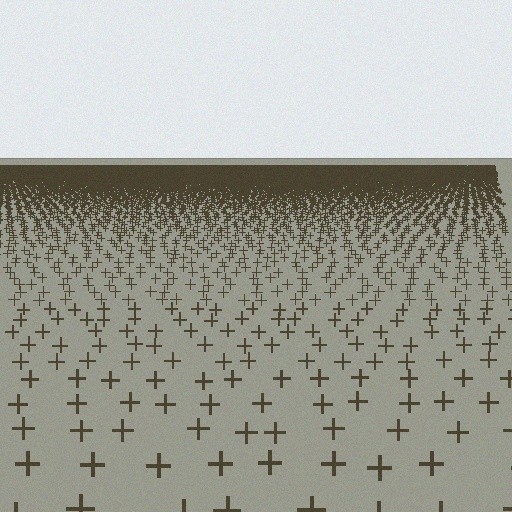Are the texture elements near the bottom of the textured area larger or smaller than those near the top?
Larger. Near the bottom, elements are closer to the viewer and appear at a bigger on-screen size.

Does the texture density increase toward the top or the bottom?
Density increases toward the top.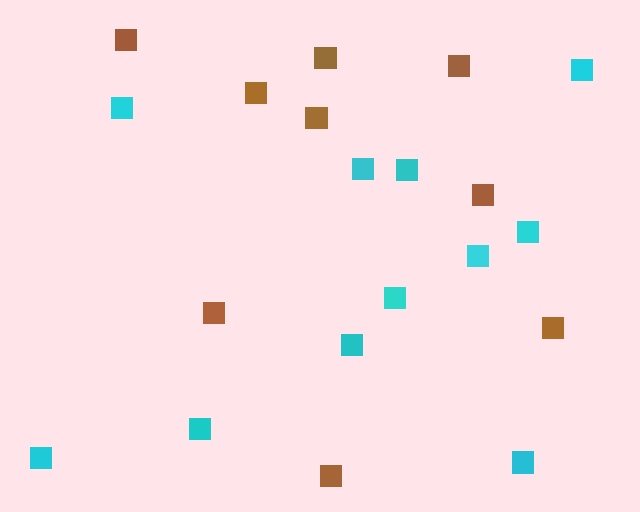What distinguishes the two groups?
There are 2 groups: one group of cyan squares (11) and one group of brown squares (9).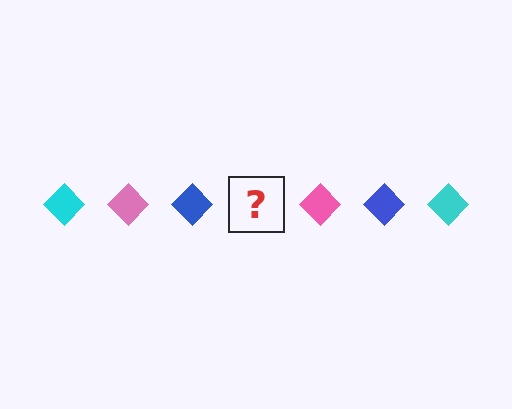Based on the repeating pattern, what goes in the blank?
The blank should be a cyan diamond.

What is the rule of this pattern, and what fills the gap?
The rule is that the pattern cycles through cyan, pink, blue diamonds. The gap should be filled with a cyan diamond.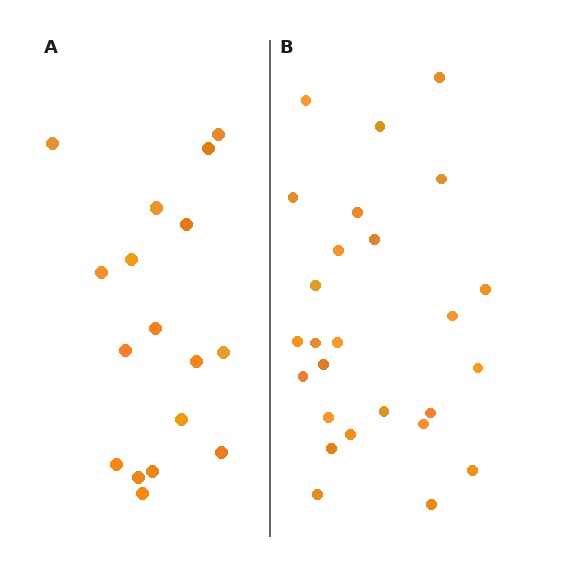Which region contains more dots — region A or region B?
Region B (the right region) has more dots.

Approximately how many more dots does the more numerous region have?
Region B has roughly 8 or so more dots than region A.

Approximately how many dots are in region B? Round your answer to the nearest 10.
About 30 dots. (The exact count is 26, which rounds to 30.)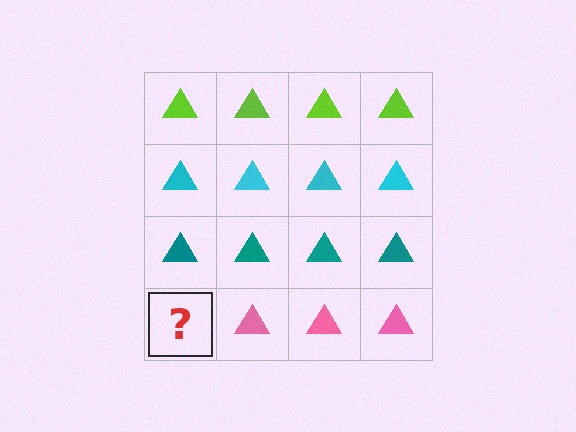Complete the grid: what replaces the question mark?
The question mark should be replaced with a pink triangle.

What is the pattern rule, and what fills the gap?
The rule is that each row has a consistent color. The gap should be filled with a pink triangle.